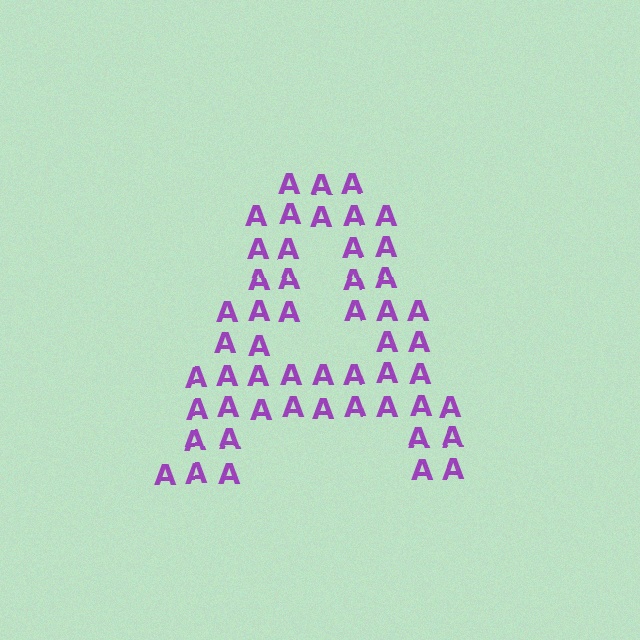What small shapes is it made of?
It is made of small letter A's.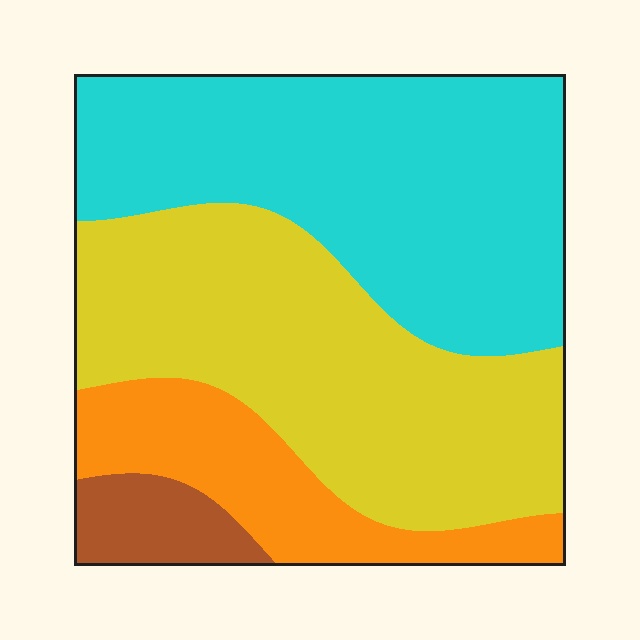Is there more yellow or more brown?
Yellow.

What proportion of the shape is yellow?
Yellow covers roughly 40% of the shape.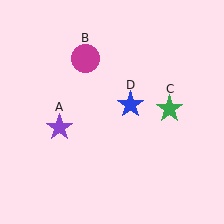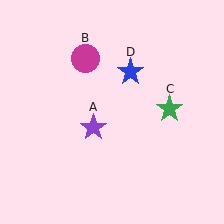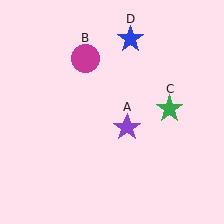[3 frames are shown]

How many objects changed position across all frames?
2 objects changed position: purple star (object A), blue star (object D).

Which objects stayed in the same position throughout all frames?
Magenta circle (object B) and green star (object C) remained stationary.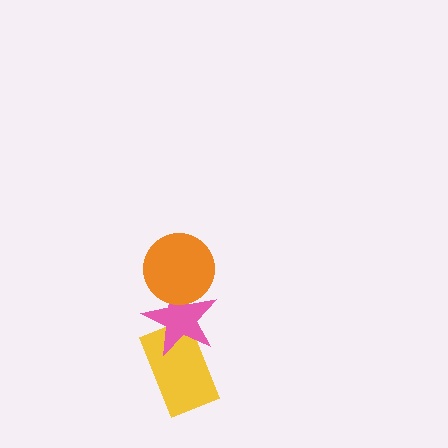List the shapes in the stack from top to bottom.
From top to bottom: the orange circle, the pink star, the yellow rectangle.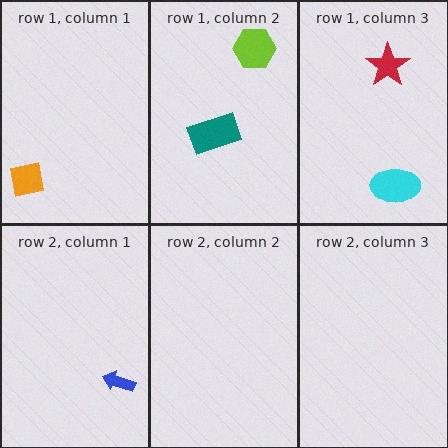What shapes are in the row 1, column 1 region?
The orange square.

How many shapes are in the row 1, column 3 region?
2.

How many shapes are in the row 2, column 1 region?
1.